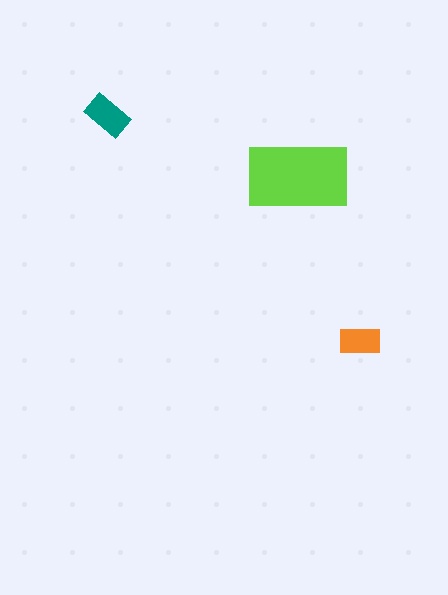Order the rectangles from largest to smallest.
the lime one, the teal one, the orange one.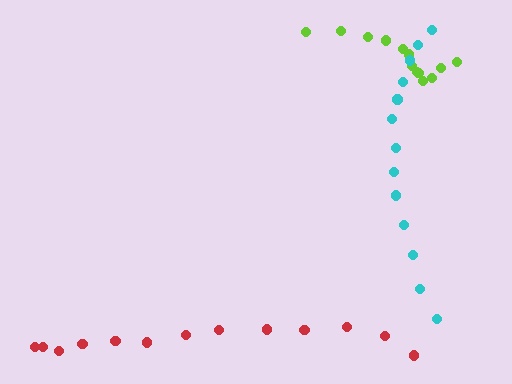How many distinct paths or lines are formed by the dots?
There are 3 distinct paths.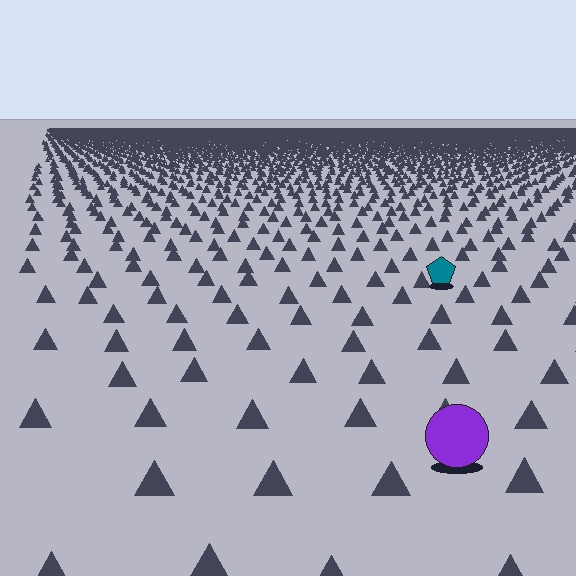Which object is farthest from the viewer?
The teal pentagon is farthest from the viewer. It appears smaller and the ground texture around it is denser.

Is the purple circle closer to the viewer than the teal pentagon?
Yes. The purple circle is closer — you can tell from the texture gradient: the ground texture is coarser near it.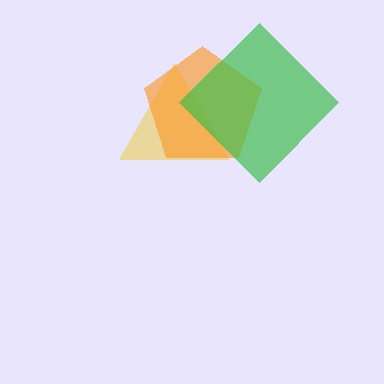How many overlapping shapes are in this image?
There are 3 overlapping shapes in the image.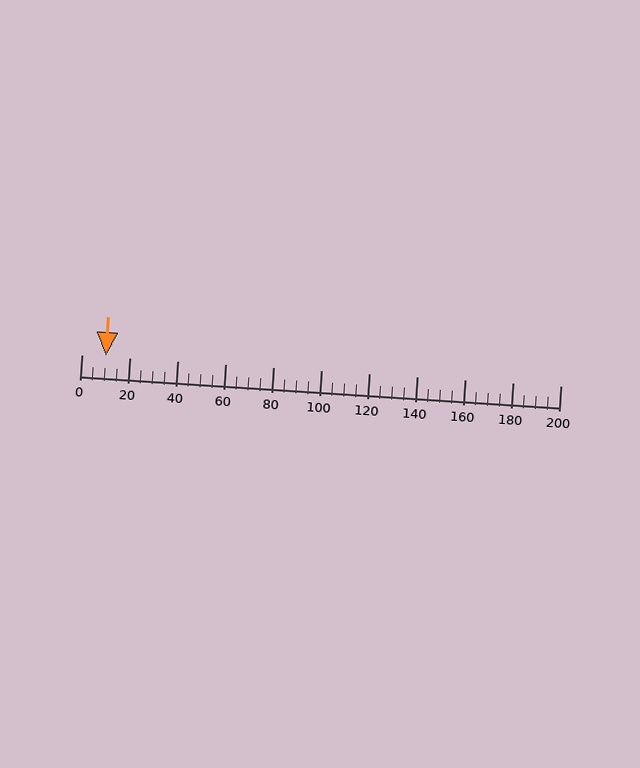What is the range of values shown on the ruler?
The ruler shows values from 0 to 200.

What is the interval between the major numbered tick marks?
The major tick marks are spaced 20 units apart.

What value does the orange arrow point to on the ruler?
The orange arrow points to approximately 10.